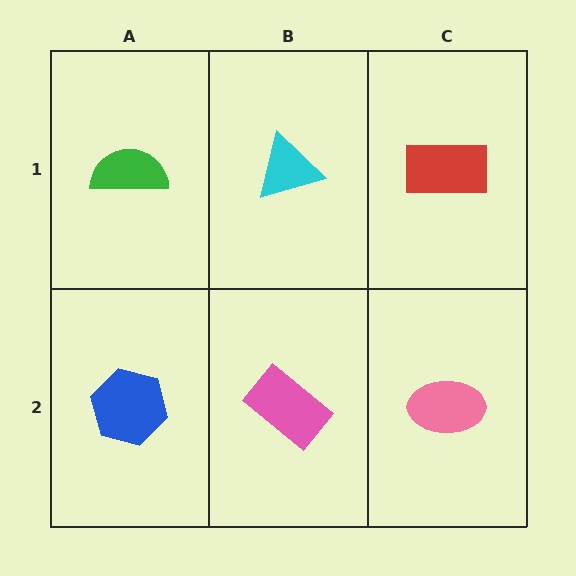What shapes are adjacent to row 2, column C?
A red rectangle (row 1, column C), a pink rectangle (row 2, column B).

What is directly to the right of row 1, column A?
A cyan triangle.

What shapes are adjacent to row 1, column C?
A pink ellipse (row 2, column C), a cyan triangle (row 1, column B).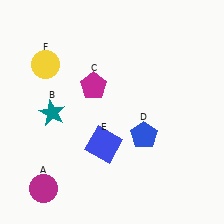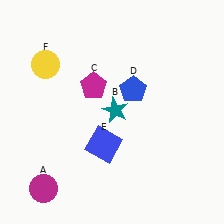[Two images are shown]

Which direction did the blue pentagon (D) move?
The blue pentagon (D) moved up.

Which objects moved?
The objects that moved are: the teal star (B), the blue pentagon (D).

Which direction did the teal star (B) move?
The teal star (B) moved right.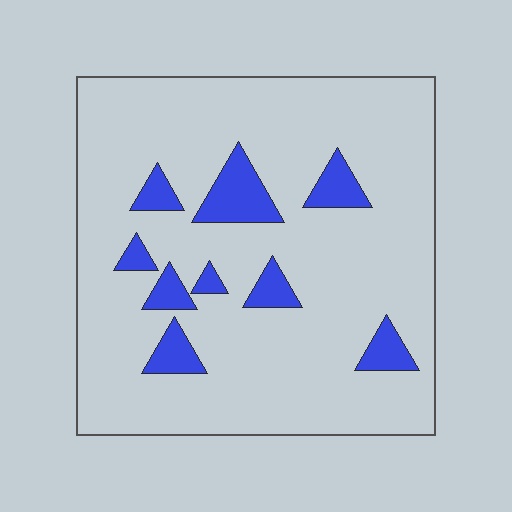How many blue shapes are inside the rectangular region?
9.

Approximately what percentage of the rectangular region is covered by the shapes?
Approximately 10%.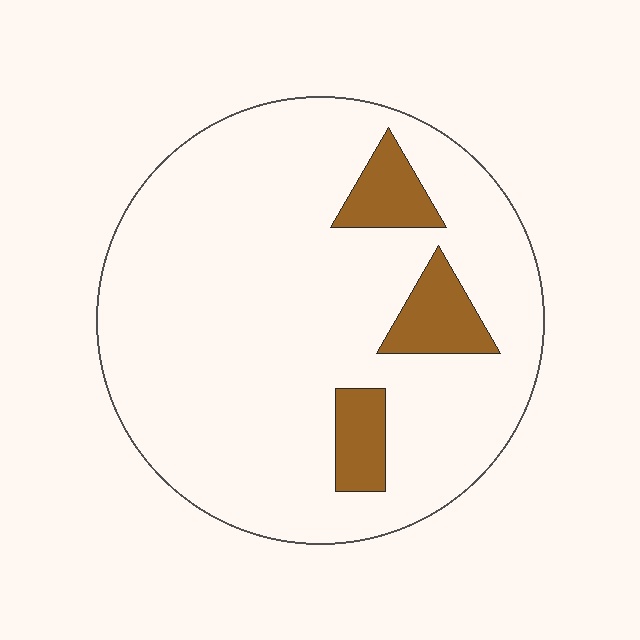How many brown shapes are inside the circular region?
3.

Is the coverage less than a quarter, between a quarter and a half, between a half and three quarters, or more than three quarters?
Less than a quarter.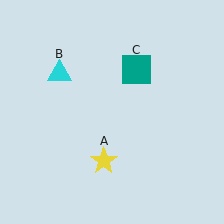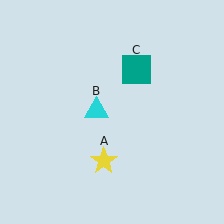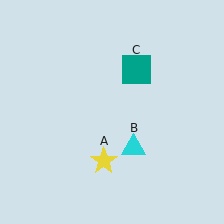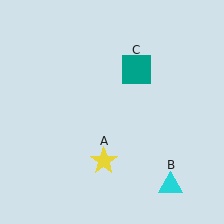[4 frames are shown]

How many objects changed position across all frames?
1 object changed position: cyan triangle (object B).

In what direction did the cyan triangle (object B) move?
The cyan triangle (object B) moved down and to the right.